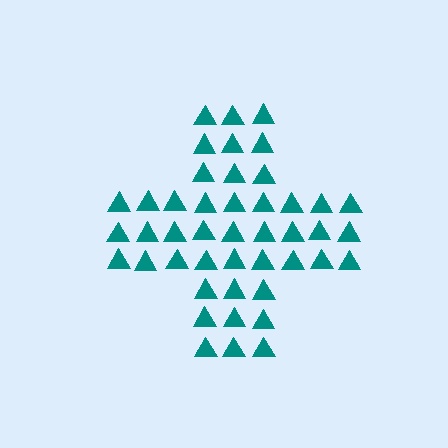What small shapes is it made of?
It is made of small triangles.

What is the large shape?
The large shape is a cross.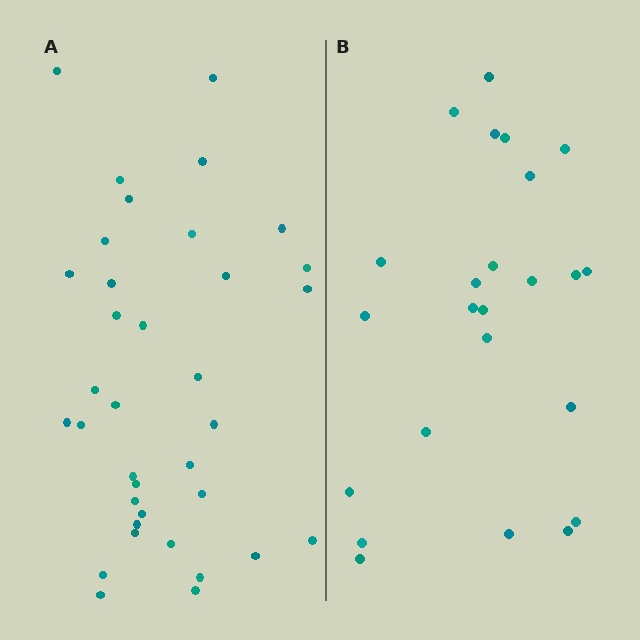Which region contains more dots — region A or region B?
Region A (the left region) has more dots.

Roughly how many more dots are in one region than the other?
Region A has roughly 12 or so more dots than region B.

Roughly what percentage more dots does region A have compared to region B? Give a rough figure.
About 50% more.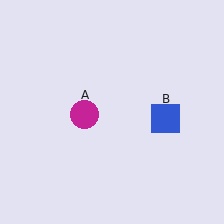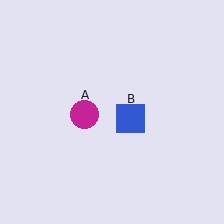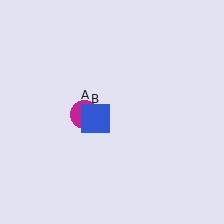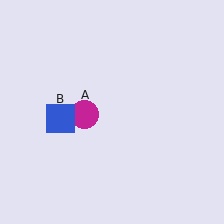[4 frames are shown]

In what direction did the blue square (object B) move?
The blue square (object B) moved left.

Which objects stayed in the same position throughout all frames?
Magenta circle (object A) remained stationary.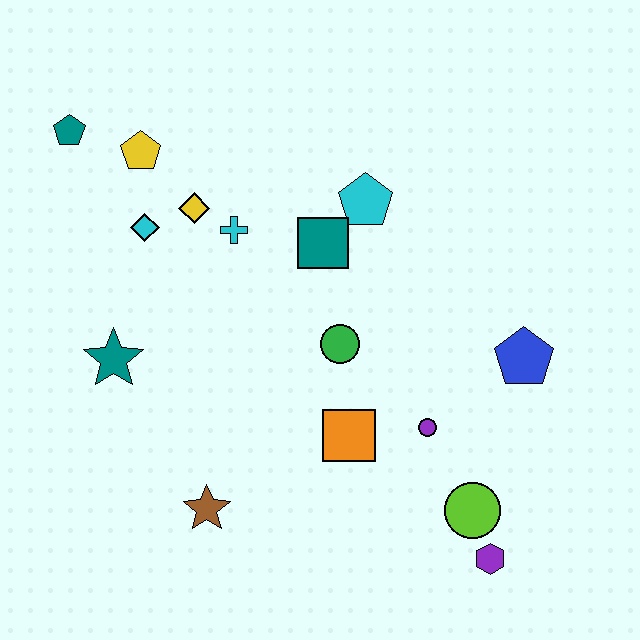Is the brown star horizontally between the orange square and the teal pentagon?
Yes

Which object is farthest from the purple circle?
The teal pentagon is farthest from the purple circle.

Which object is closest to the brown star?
The orange square is closest to the brown star.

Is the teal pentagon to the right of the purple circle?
No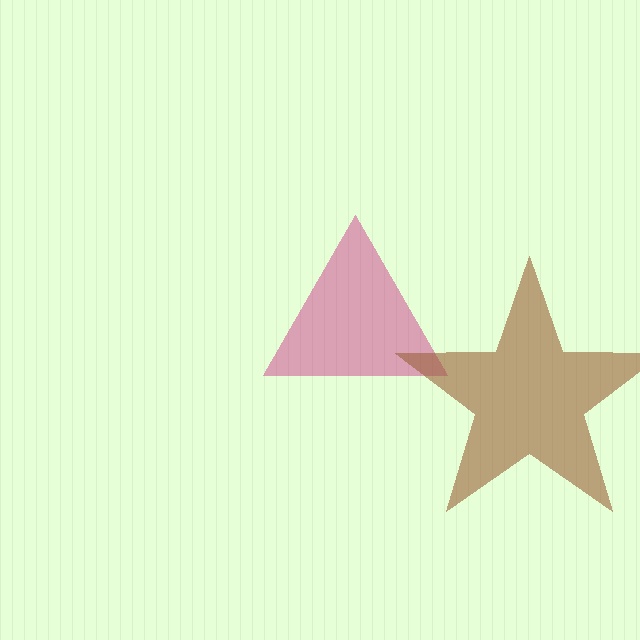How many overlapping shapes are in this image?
There are 2 overlapping shapes in the image.